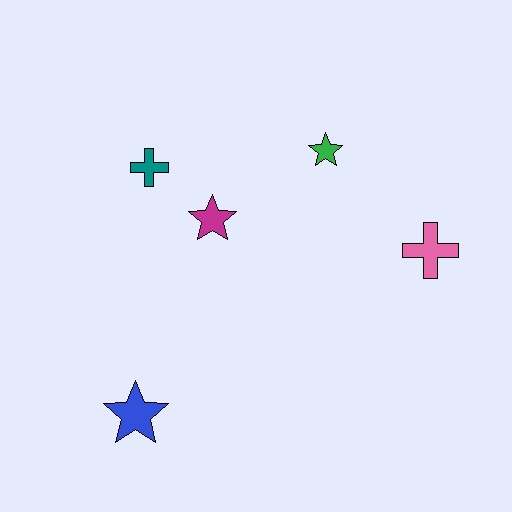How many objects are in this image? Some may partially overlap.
There are 5 objects.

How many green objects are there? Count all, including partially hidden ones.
There is 1 green object.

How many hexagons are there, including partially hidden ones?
There are no hexagons.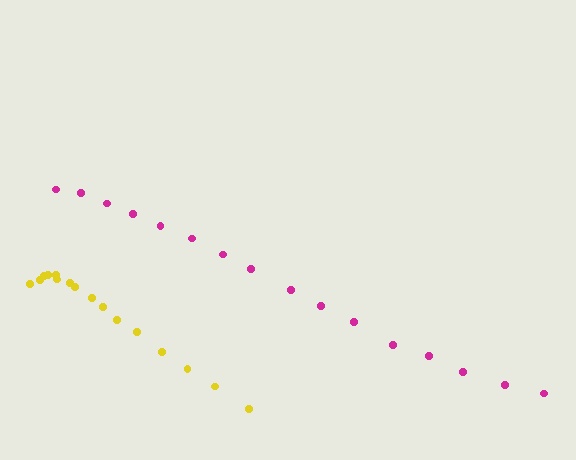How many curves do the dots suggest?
There are 2 distinct paths.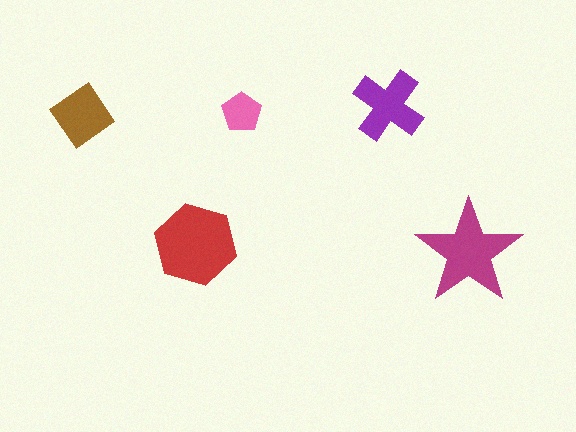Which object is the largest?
The red hexagon.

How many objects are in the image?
There are 5 objects in the image.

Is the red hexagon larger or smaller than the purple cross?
Larger.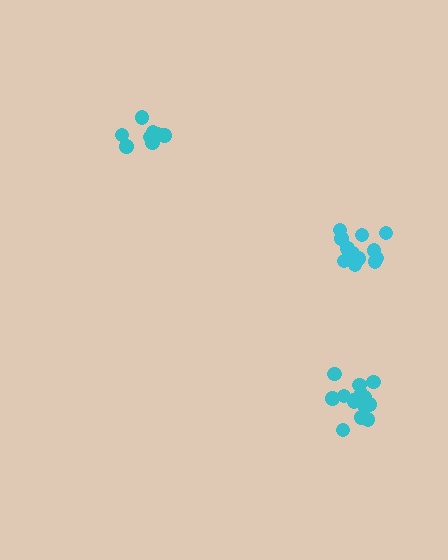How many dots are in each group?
Group 1: 12 dots, Group 2: 9 dots, Group 3: 15 dots (36 total).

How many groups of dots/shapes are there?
There are 3 groups.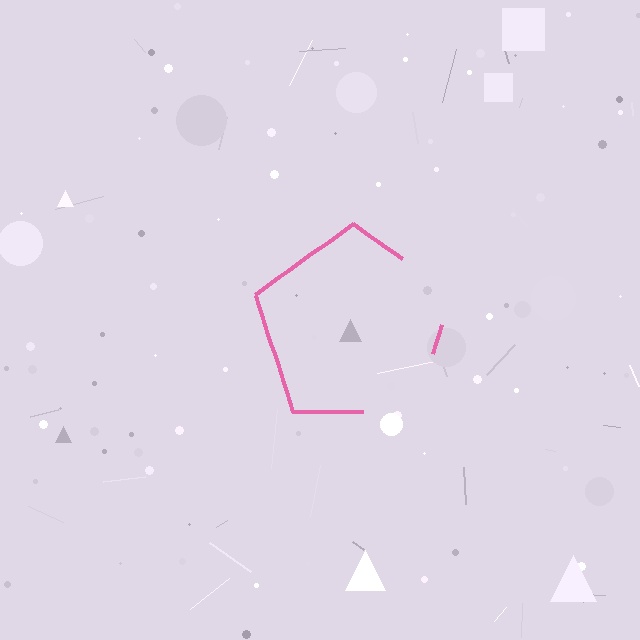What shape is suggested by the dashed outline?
The dashed outline suggests a pentagon.